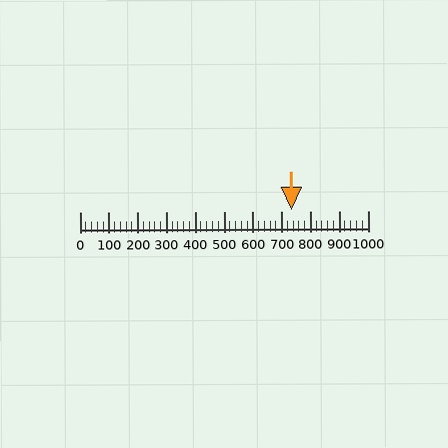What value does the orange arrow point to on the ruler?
The orange arrow points to approximately 734.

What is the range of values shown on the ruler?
The ruler shows values from 0 to 1000.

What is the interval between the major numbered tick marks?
The major tick marks are spaced 100 units apart.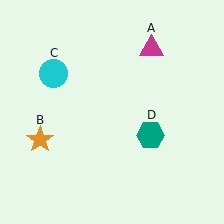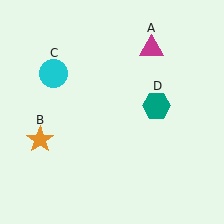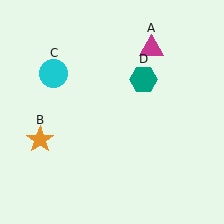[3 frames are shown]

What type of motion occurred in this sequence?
The teal hexagon (object D) rotated counterclockwise around the center of the scene.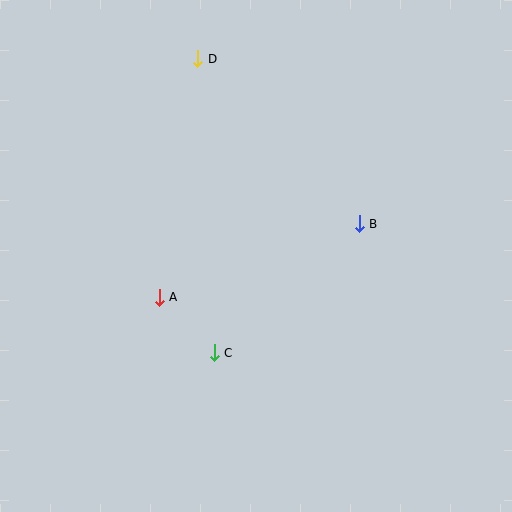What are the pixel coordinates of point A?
Point A is at (159, 297).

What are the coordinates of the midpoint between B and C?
The midpoint between B and C is at (287, 288).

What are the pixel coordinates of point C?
Point C is at (214, 353).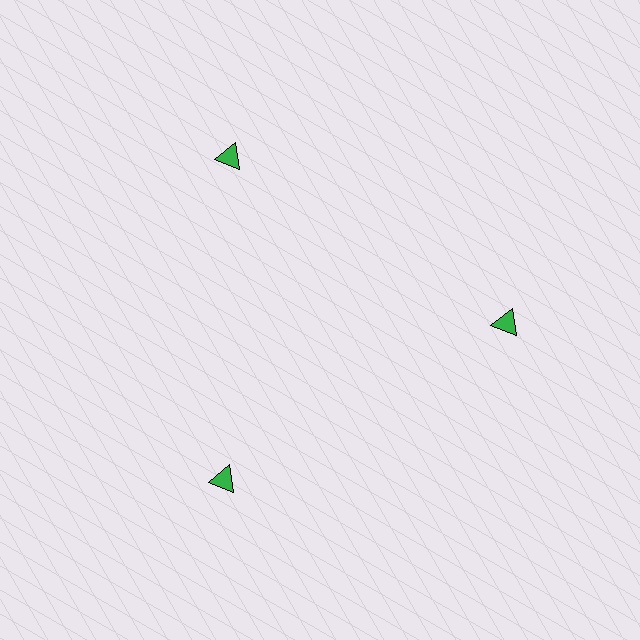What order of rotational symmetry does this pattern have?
This pattern has 3-fold rotational symmetry.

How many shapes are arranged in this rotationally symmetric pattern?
There are 3 shapes, arranged in 3 groups of 1.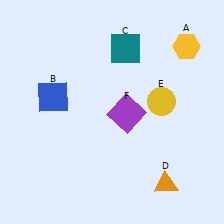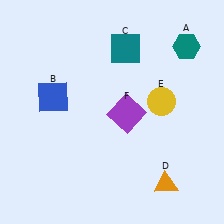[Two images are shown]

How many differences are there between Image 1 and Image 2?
There is 1 difference between the two images.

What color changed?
The hexagon (A) changed from yellow in Image 1 to teal in Image 2.